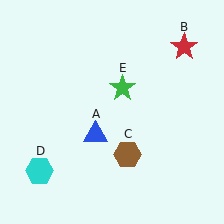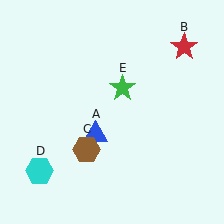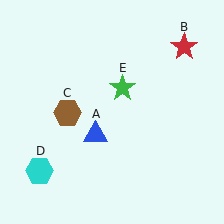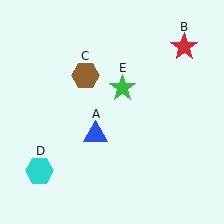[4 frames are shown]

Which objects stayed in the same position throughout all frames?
Blue triangle (object A) and red star (object B) and cyan hexagon (object D) and green star (object E) remained stationary.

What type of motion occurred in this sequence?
The brown hexagon (object C) rotated clockwise around the center of the scene.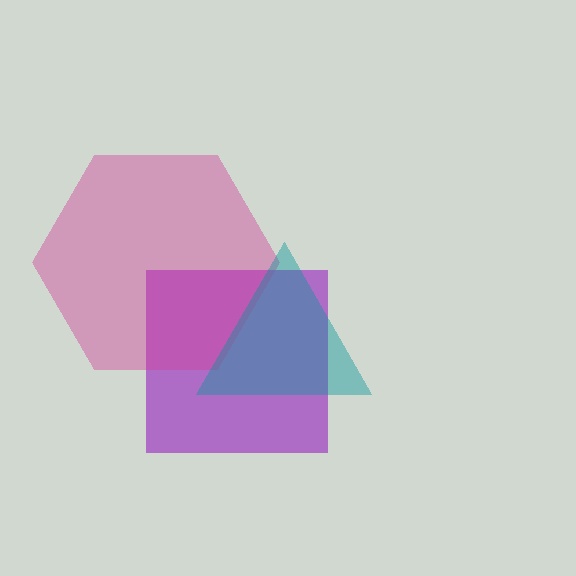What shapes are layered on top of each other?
The layered shapes are: a purple square, a magenta hexagon, a teal triangle.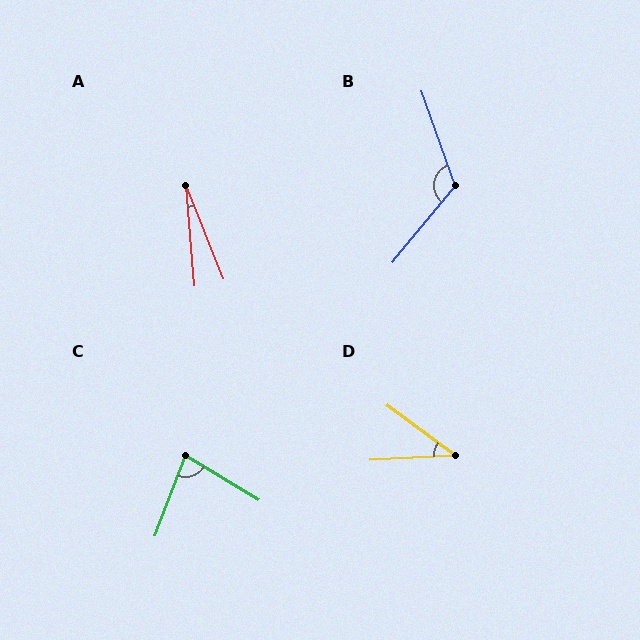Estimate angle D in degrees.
Approximately 39 degrees.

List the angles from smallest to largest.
A (17°), D (39°), C (80°), B (121°).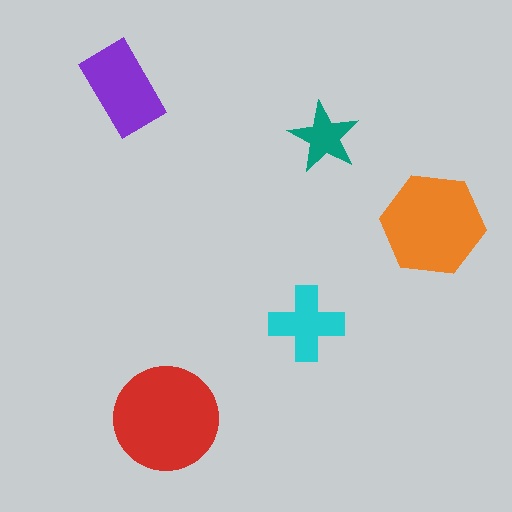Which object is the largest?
The red circle.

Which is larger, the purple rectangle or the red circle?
The red circle.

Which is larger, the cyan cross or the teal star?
The cyan cross.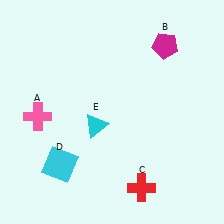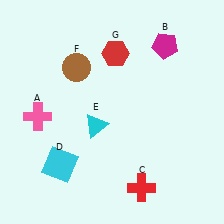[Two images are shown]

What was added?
A brown circle (F), a red hexagon (G) were added in Image 2.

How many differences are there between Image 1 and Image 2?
There are 2 differences between the two images.